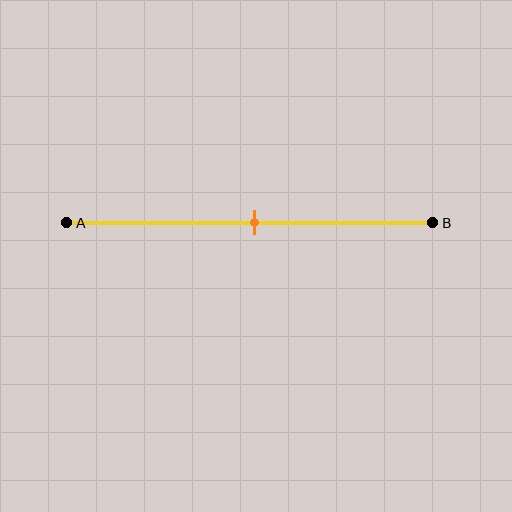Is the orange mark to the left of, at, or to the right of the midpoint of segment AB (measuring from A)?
The orange mark is approximately at the midpoint of segment AB.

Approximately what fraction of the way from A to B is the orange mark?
The orange mark is approximately 50% of the way from A to B.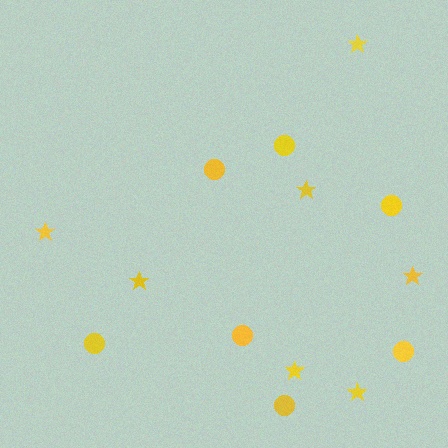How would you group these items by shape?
There are 2 groups: one group of stars (7) and one group of circles (7).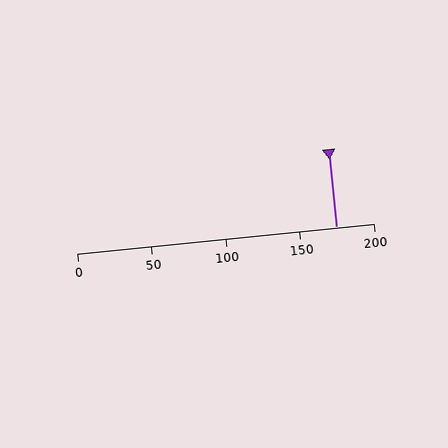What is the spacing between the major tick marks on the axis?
The major ticks are spaced 50 apart.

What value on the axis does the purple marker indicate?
The marker indicates approximately 175.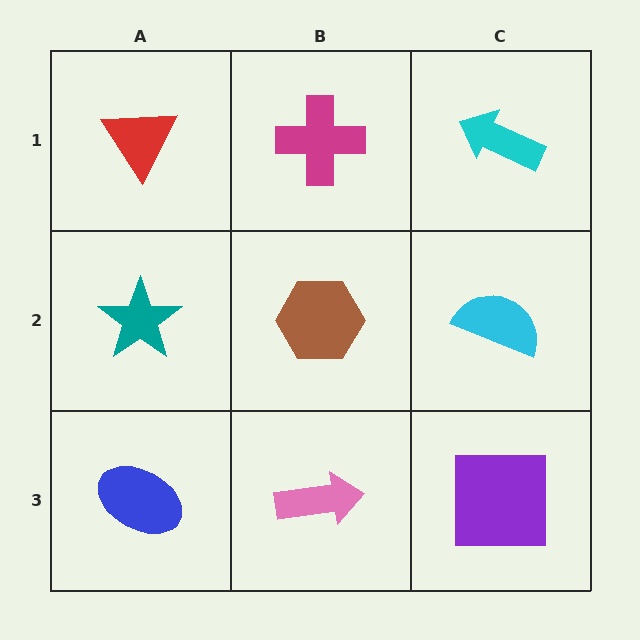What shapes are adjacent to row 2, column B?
A magenta cross (row 1, column B), a pink arrow (row 3, column B), a teal star (row 2, column A), a cyan semicircle (row 2, column C).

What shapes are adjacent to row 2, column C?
A cyan arrow (row 1, column C), a purple square (row 3, column C), a brown hexagon (row 2, column B).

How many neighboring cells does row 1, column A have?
2.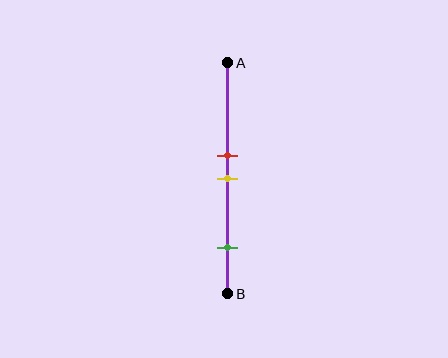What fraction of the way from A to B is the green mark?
The green mark is approximately 80% (0.8) of the way from A to B.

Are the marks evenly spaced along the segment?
No, the marks are not evenly spaced.